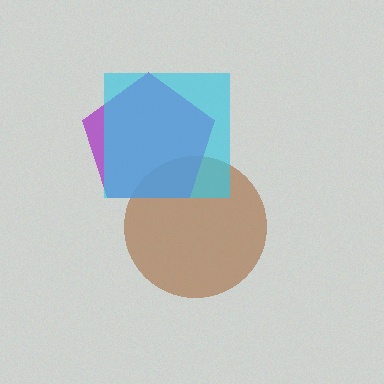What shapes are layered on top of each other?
The layered shapes are: a brown circle, a purple pentagon, a cyan square.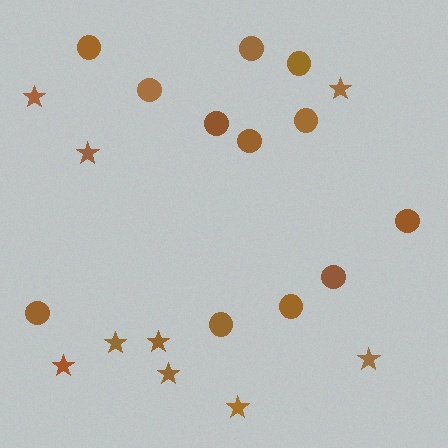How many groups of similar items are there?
There are 2 groups: one group of circles (12) and one group of stars (9).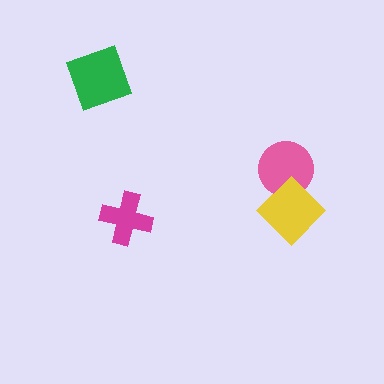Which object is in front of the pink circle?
The yellow diamond is in front of the pink circle.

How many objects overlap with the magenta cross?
0 objects overlap with the magenta cross.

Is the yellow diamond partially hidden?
No, no other shape covers it.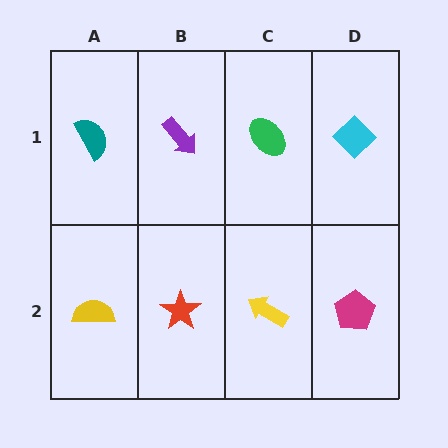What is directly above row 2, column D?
A cyan diamond.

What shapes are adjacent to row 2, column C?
A green ellipse (row 1, column C), a red star (row 2, column B), a magenta pentagon (row 2, column D).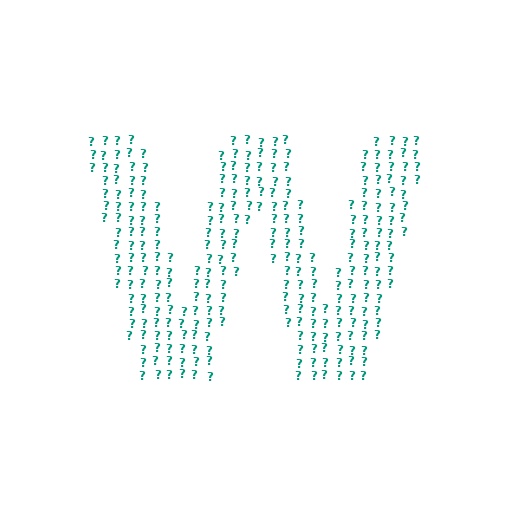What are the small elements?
The small elements are question marks.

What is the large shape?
The large shape is the letter W.